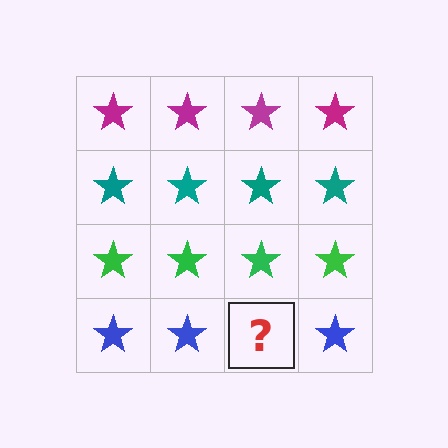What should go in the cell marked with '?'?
The missing cell should contain a blue star.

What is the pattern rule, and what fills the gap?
The rule is that each row has a consistent color. The gap should be filled with a blue star.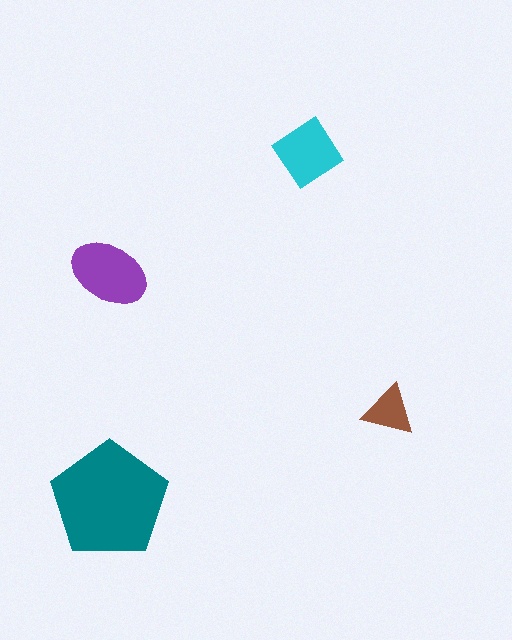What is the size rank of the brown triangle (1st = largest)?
4th.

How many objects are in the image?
There are 4 objects in the image.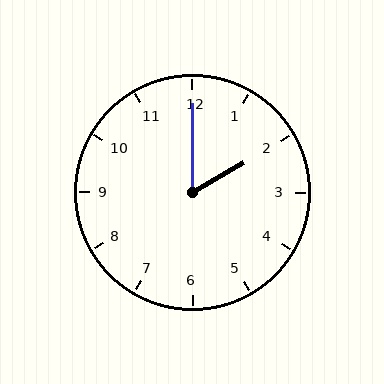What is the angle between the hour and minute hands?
Approximately 60 degrees.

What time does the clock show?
2:00.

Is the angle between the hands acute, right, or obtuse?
It is acute.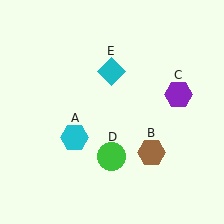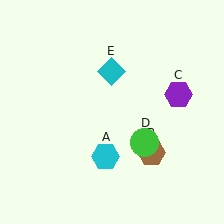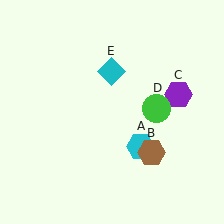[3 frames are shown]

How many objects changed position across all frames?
2 objects changed position: cyan hexagon (object A), green circle (object D).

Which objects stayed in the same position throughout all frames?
Brown hexagon (object B) and purple hexagon (object C) and cyan diamond (object E) remained stationary.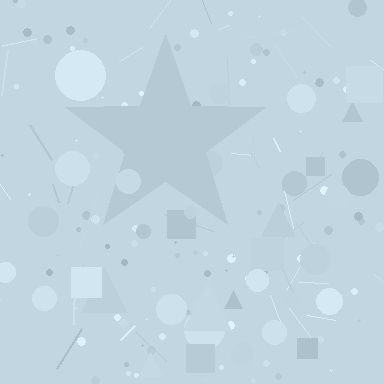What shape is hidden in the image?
A star is hidden in the image.